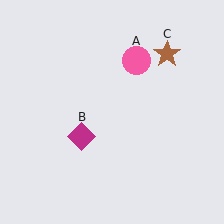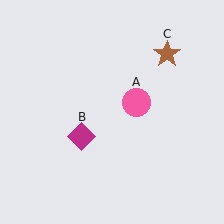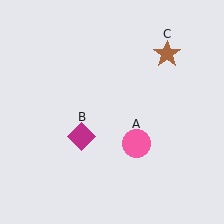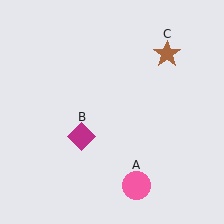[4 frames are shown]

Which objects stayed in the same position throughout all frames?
Magenta diamond (object B) and brown star (object C) remained stationary.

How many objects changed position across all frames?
1 object changed position: pink circle (object A).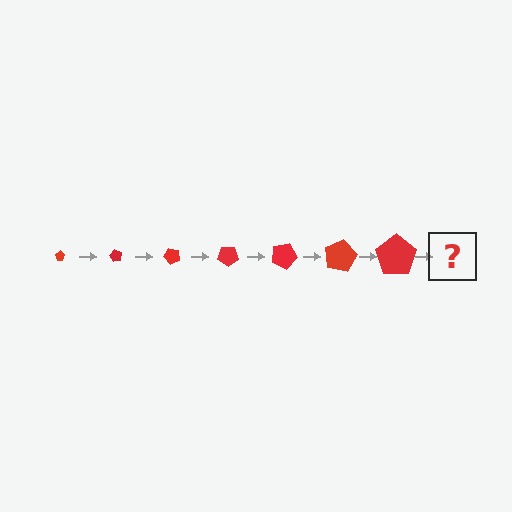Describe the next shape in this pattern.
It should be a pentagon, larger than the previous one and rotated 420 degrees from the start.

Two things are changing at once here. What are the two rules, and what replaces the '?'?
The two rules are that the pentagon grows larger each step and it rotates 60 degrees each step. The '?' should be a pentagon, larger than the previous one and rotated 420 degrees from the start.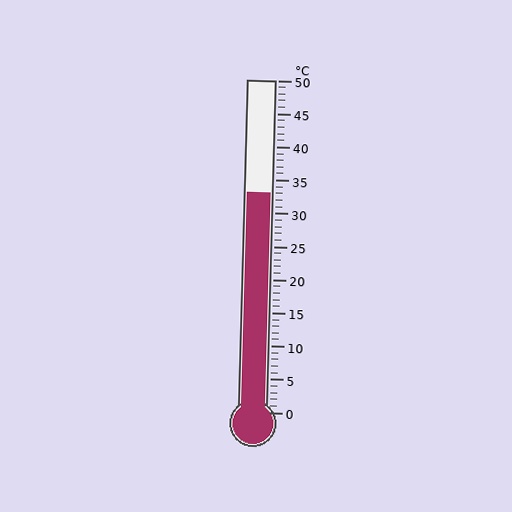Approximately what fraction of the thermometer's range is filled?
The thermometer is filled to approximately 65% of its range.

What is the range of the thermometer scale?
The thermometer scale ranges from 0°C to 50°C.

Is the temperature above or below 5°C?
The temperature is above 5°C.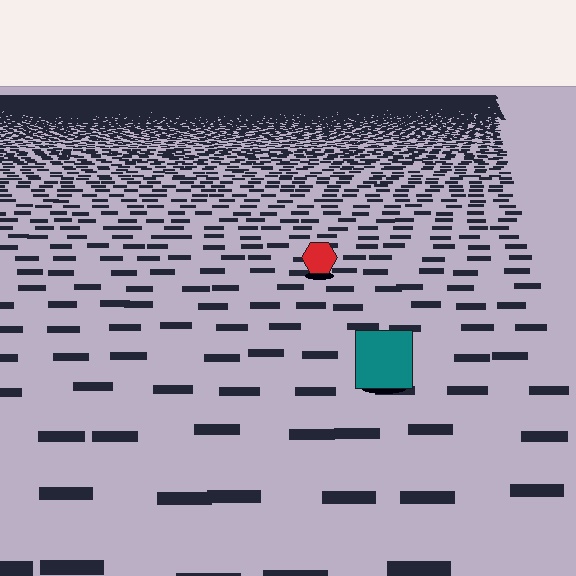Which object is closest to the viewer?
The teal square is closest. The texture marks near it are larger and more spread out.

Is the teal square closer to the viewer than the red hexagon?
Yes. The teal square is closer — you can tell from the texture gradient: the ground texture is coarser near it.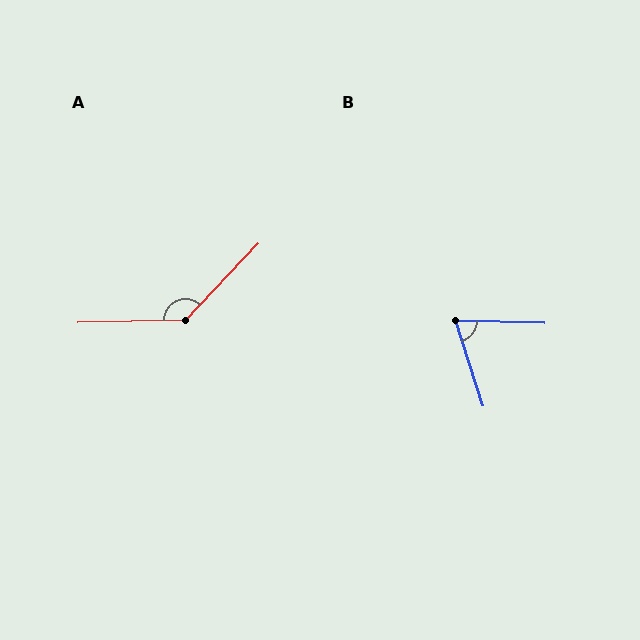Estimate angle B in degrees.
Approximately 70 degrees.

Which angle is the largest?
A, at approximately 135 degrees.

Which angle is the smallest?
B, at approximately 70 degrees.